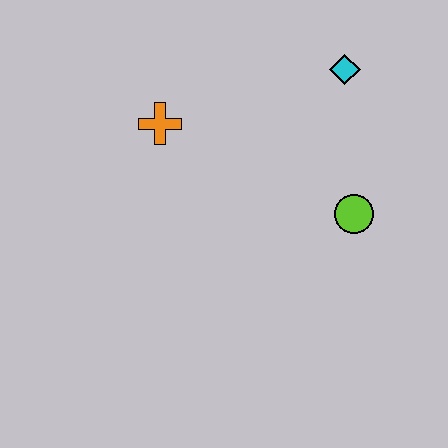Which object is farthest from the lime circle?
The orange cross is farthest from the lime circle.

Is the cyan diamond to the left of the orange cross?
No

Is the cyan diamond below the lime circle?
No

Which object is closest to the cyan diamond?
The lime circle is closest to the cyan diamond.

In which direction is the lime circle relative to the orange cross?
The lime circle is to the right of the orange cross.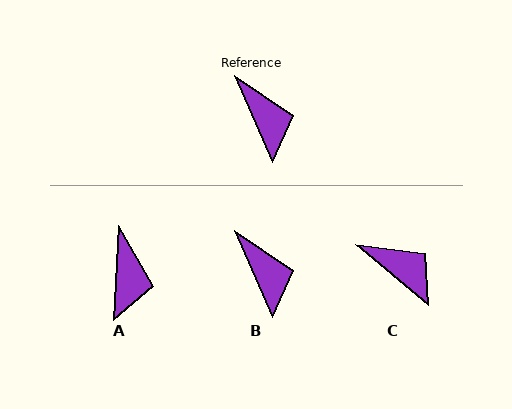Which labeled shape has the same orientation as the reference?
B.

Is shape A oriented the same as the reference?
No, it is off by about 26 degrees.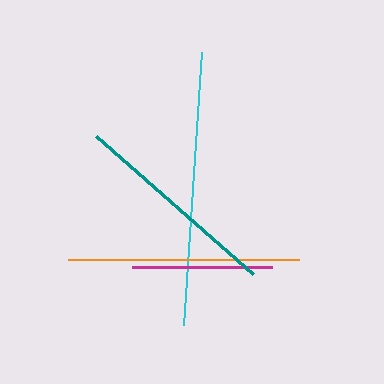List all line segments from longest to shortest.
From longest to shortest: cyan, orange, teal, magenta.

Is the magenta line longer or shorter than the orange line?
The orange line is longer than the magenta line.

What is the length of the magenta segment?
The magenta segment is approximately 140 pixels long.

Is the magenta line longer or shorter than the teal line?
The teal line is longer than the magenta line.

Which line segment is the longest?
The cyan line is the longest at approximately 273 pixels.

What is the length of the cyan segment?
The cyan segment is approximately 273 pixels long.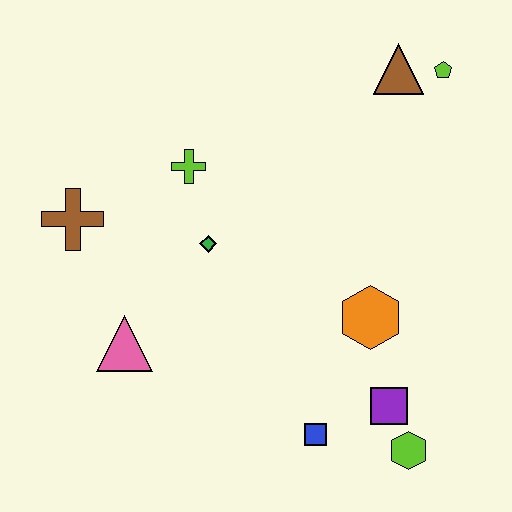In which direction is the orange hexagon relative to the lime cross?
The orange hexagon is to the right of the lime cross.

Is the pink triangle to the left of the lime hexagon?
Yes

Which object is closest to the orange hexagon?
The purple square is closest to the orange hexagon.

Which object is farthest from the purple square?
The brown cross is farthest from the purple square.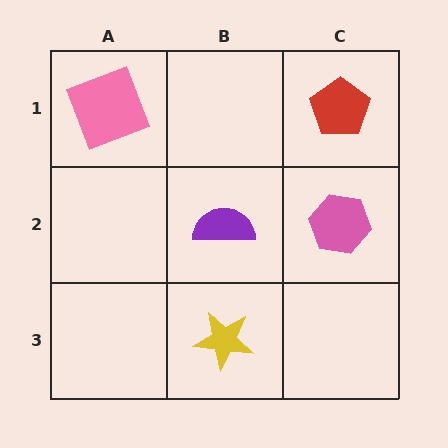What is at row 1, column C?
A red pentagon.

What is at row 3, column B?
A yellow star.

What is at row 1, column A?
A pink square.